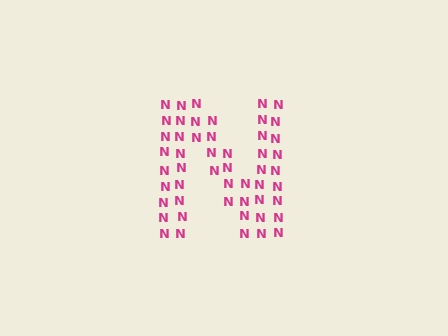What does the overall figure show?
The overall figure shows the letter N.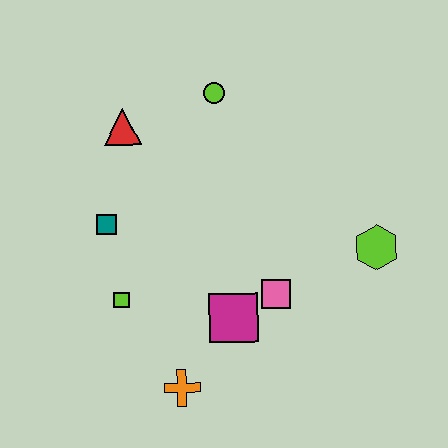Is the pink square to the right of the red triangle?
Yes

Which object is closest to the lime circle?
The red triangle is closest to the lime circle.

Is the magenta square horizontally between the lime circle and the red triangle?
No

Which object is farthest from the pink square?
The red triangle is farthest from the pink square.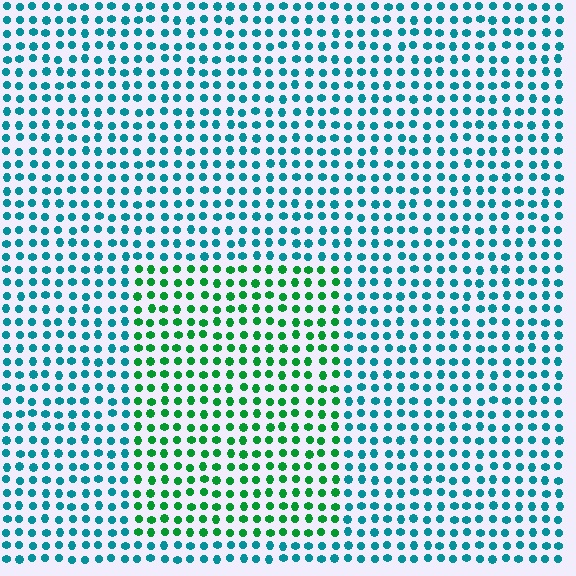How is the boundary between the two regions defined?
The boundary is defined purely by a slight shift in hue (about 47 degrees). Spacing, size, and orientation are identical on both sides.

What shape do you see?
I see a rectangle.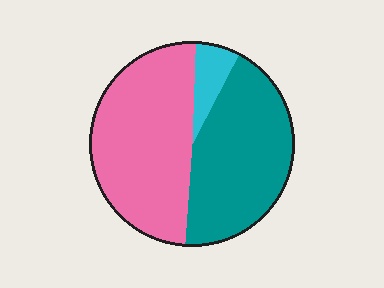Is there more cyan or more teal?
Teal.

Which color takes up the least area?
Cyan, at roughly 5%.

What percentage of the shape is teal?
Teal takes up between a quarter and a half of the shape.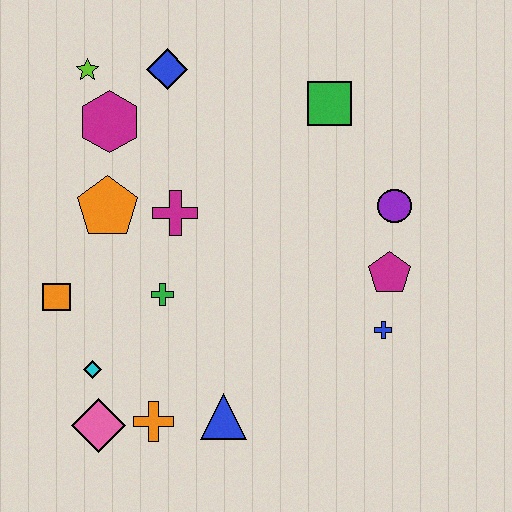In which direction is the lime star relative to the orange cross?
The lime star is above the orange cross.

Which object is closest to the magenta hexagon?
The lime star is closest to the magenta hexagon.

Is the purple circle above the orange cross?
Yes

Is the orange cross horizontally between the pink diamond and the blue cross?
Yes